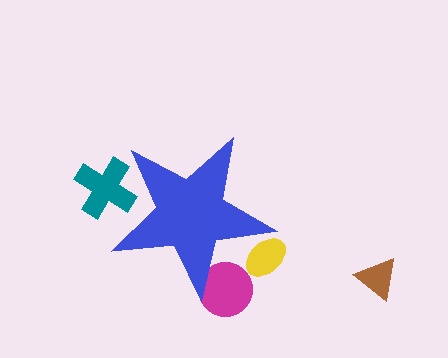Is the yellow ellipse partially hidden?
Yes, the yellow ellipse is partially hidden behind the blue star.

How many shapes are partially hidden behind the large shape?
3 shapes are partially hidden.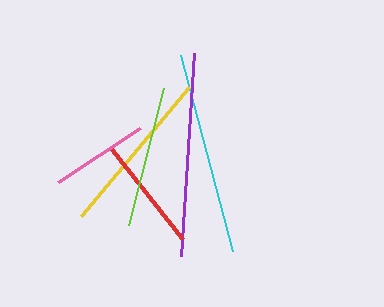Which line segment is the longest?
The purple line is the longest at approximately 203 pixels.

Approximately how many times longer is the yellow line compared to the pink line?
The yellow line is approximately 1.7 times the length of the pink line.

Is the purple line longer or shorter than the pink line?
The purple line is longer than the pink line.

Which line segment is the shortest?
The pink line is the shortest at approximately 97 pixels.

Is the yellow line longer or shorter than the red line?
The yellow line is longer than the red line.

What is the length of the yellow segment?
The yellow segment is approximately 168 pixels long.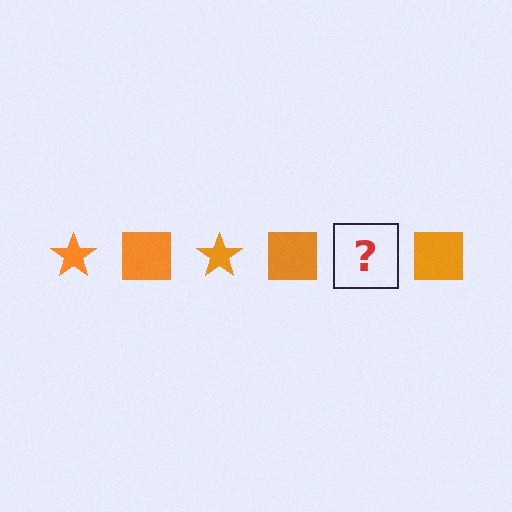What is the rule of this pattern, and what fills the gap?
The rule is that the pattern cycles through star, square shapes in orange. The gap should be filled with an orange star.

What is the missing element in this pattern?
The missing element is an orange star.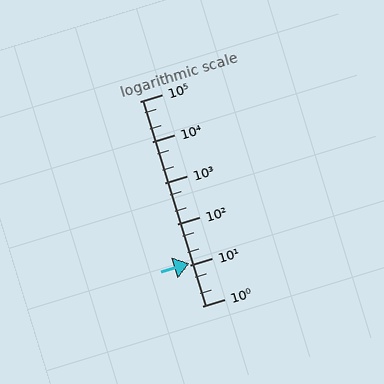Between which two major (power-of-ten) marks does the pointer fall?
The pointer is between 10 and 100.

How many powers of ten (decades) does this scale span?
The scale spans 5 decades, from 1 to 100000.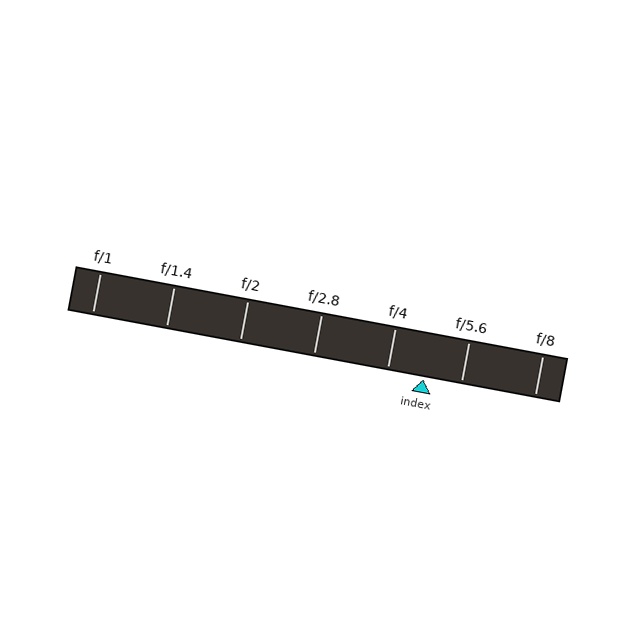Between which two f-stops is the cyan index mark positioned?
The index mark is between f/4 and f/5.6.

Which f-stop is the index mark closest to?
The index mark is closest to f/4.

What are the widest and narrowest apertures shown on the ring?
The widest aperture shown is f/1 and the narrowest is f/8.